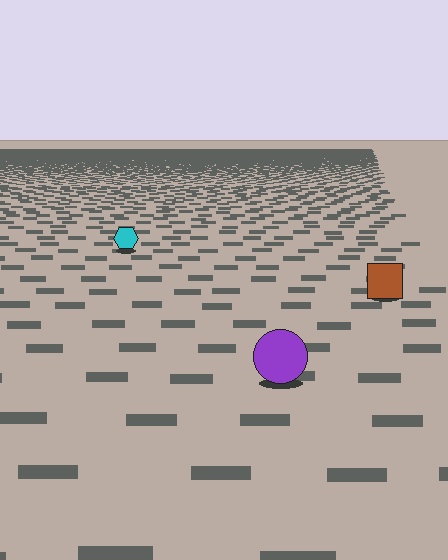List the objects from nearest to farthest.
From nearest to farthest: the purple circle, the brown square, the cyan hexagon.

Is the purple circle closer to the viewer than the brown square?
Yes. The purple circle is closer — you can tell from the texture gradient: the ground texture is coarser near it.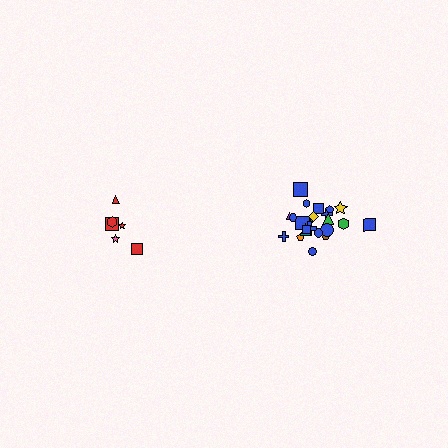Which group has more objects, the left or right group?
The right group.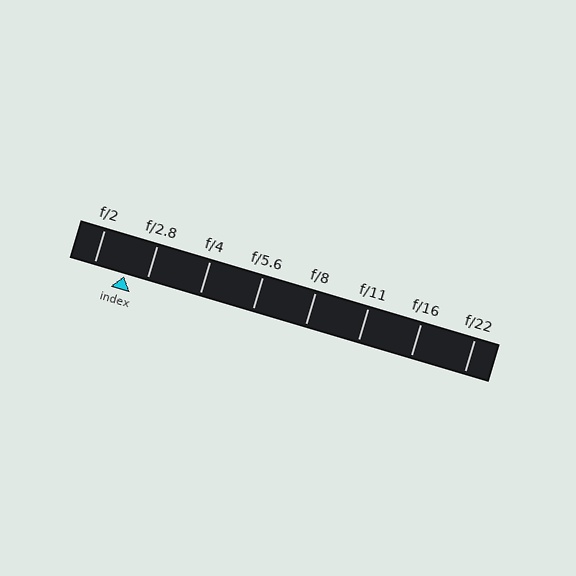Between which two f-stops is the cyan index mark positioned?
The index mark is between f/2 and f/2.8.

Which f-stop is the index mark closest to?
The index mark is closest to f/2.8.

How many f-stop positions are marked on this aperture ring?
There are 8 f-stop positions marked.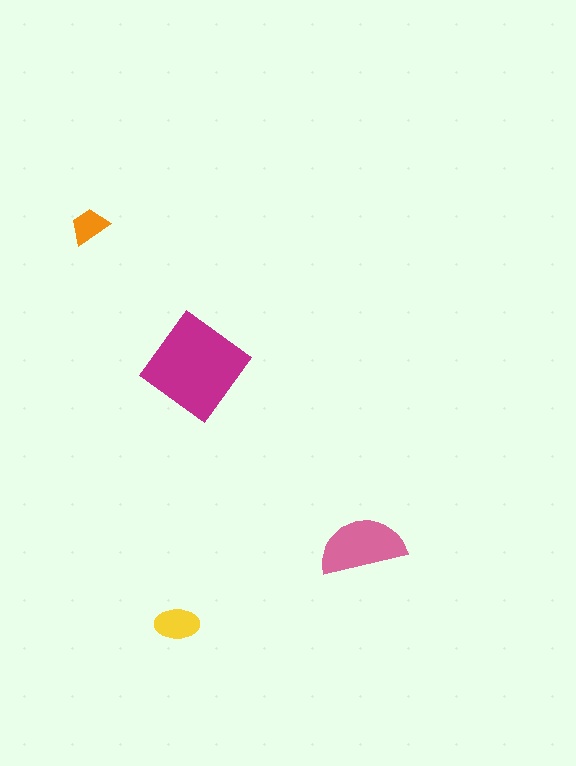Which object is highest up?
The orange trapezoid is topmost.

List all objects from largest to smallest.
The magenta diamond, the pink semicircle, the yellow ellipse, the orange trapezoid.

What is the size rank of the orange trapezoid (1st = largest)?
4th.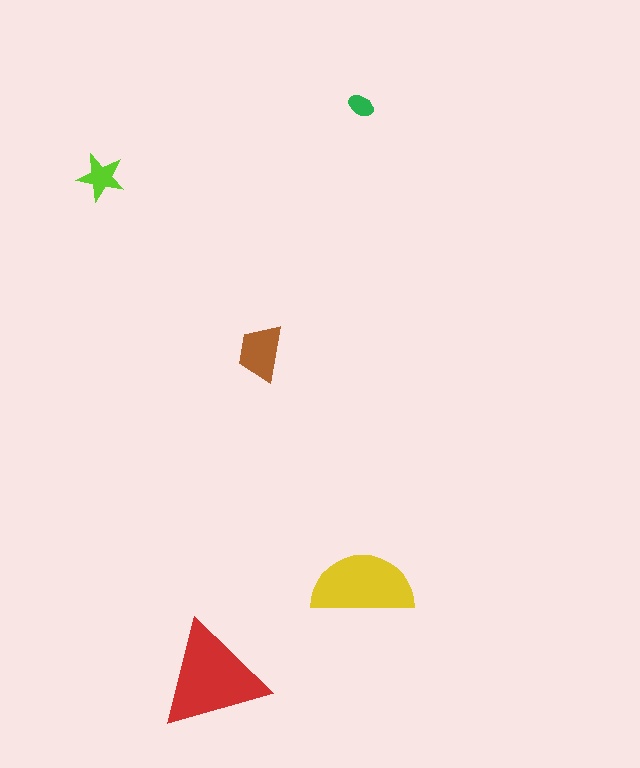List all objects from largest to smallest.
The red triangle, the yellow semicircle, the brown trapezoid, the lime star, the green ellipse.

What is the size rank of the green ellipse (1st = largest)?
5th.